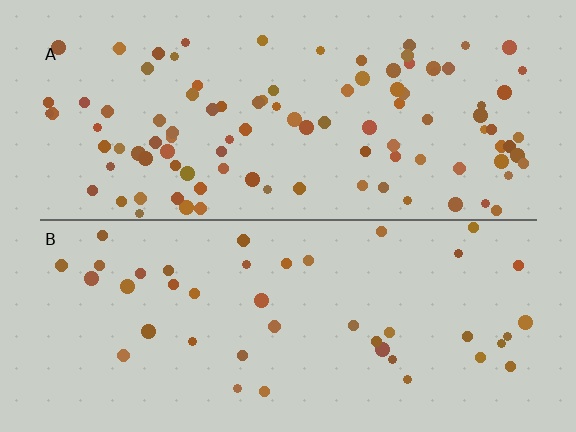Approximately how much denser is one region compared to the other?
Approximately 2.4× — region A over region B.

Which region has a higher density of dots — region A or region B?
A (the top).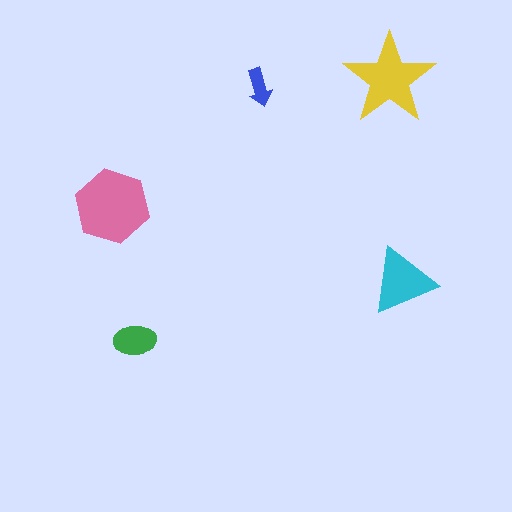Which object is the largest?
The pink hexagon.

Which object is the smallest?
The blue arrow.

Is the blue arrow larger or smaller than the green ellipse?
Smaller.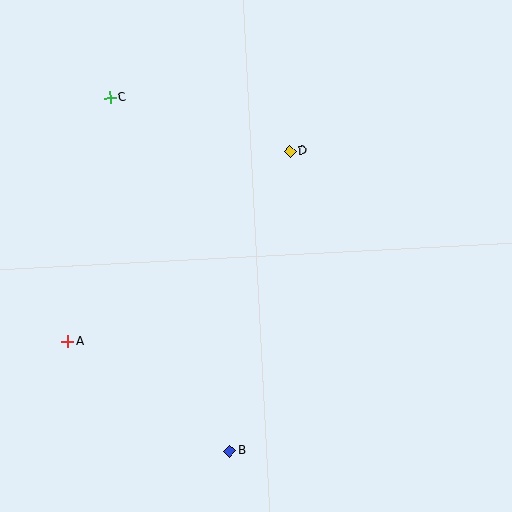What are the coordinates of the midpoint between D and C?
The midpoint between D and C is at (200, 125).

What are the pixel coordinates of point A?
Point A is at (68, 341).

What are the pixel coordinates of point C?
Point C is at (110, 98).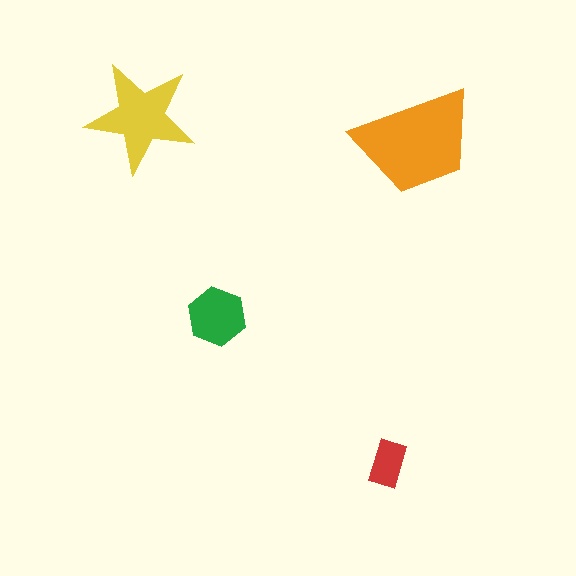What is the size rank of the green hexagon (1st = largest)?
3rd.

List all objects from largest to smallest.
The orange trapezoid, the yellow star, the green hexagon, the red rectangle.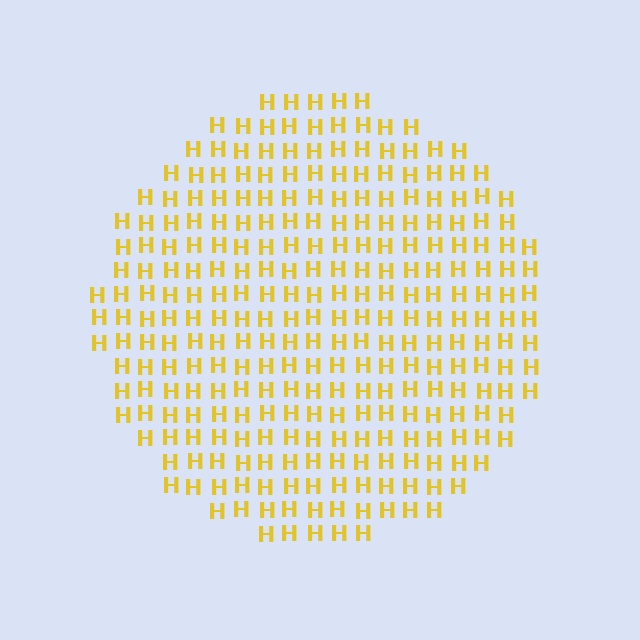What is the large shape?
The large shape is a circle.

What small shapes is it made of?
It is made of small letter H's.